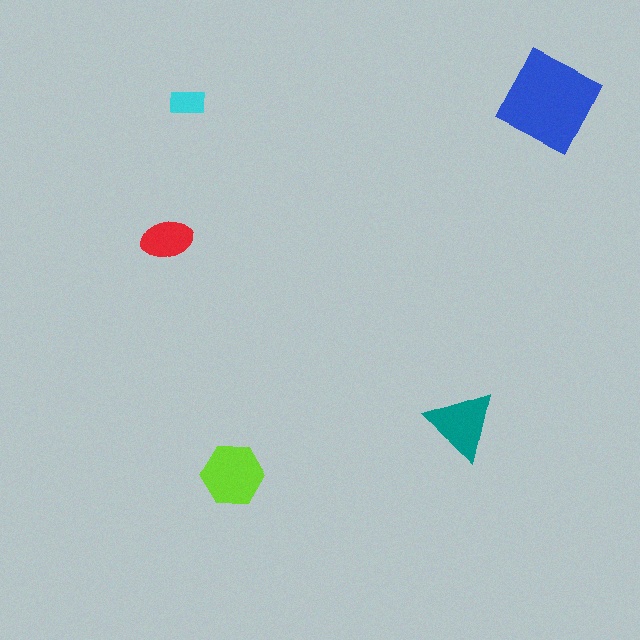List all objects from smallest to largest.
The cyan rectangle, the red ellipse, the teal triangle, the lime hexagon, the blue square.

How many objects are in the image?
There are 5 objects in the image.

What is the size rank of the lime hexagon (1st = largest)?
2nd.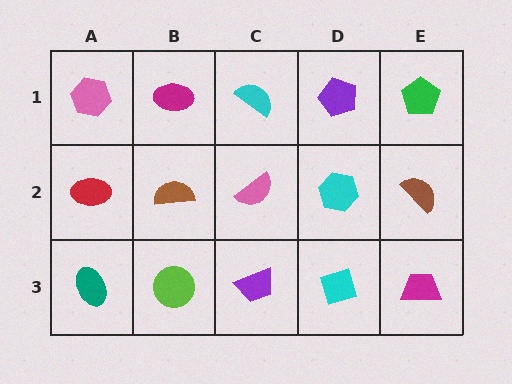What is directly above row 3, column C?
A pink semicircle.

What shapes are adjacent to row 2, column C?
A cyan semicircle (row 1, column C), a purple trapezoid (row 3, column C), a brown semicircle (row 2, column B), a cyan hexagon (row 2, column D).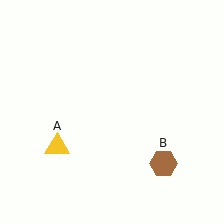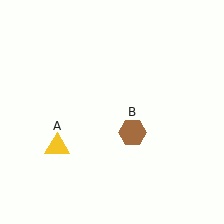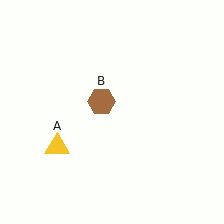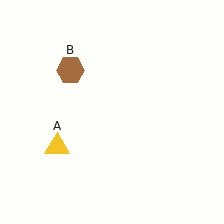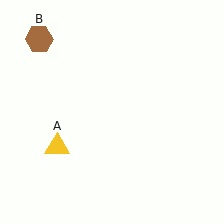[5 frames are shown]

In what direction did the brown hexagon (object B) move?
The brown hexagon (object B) moved up and to the left.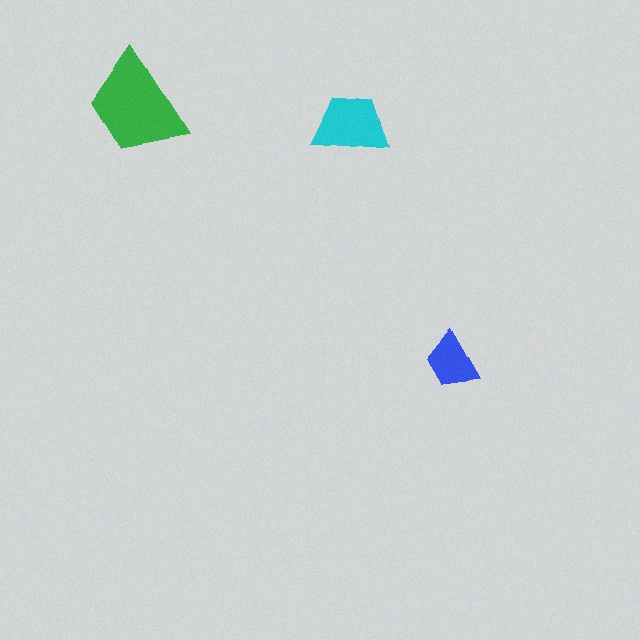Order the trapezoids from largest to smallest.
the green one, the cyan one, the blue one.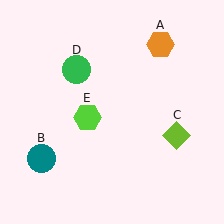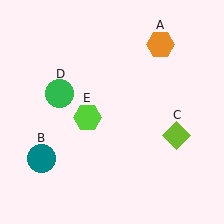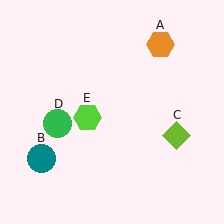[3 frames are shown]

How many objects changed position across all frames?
1 object changed position: green circle (object D).